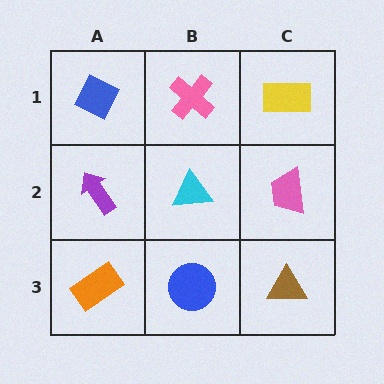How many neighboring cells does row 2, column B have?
4.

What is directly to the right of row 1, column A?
A pink cross.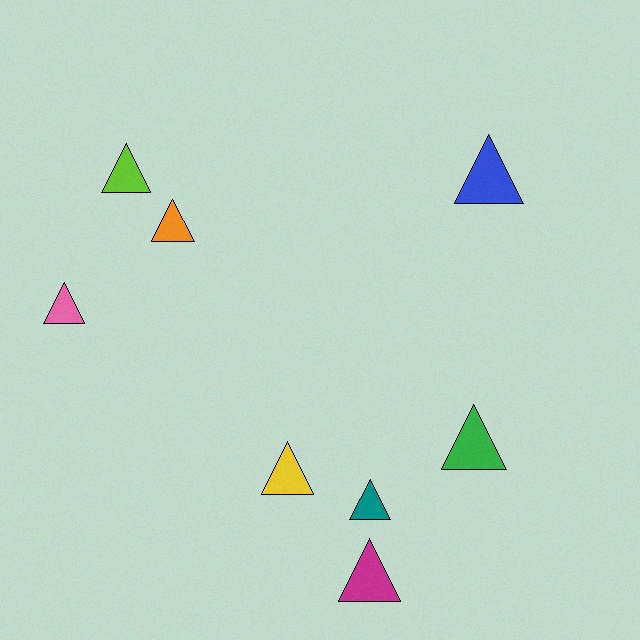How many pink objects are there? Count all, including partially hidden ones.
There is 1 pink object.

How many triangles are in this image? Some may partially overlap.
There are 8 triangles.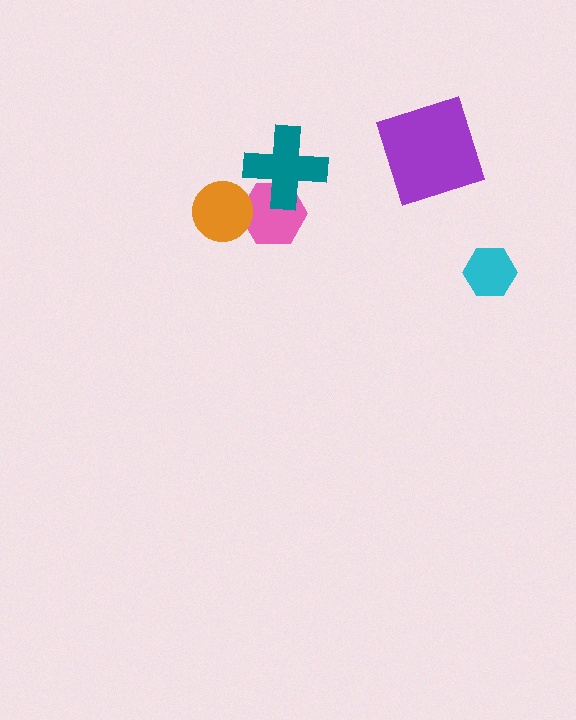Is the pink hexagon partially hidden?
Yes, it is partially covered by another shape.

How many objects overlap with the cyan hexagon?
0 objects overlap with the cyan hexagon.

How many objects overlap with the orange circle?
1 object overlaps with the orange circle.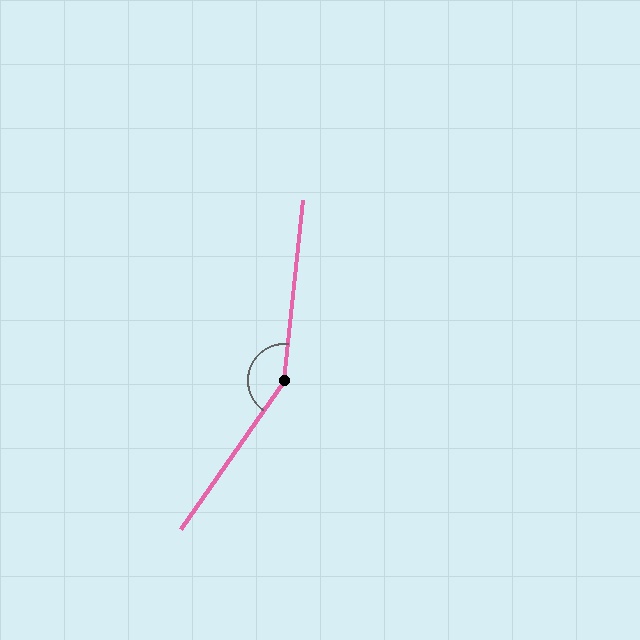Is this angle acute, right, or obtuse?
It is obtuse.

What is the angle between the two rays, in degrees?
Approximately 151 degrees.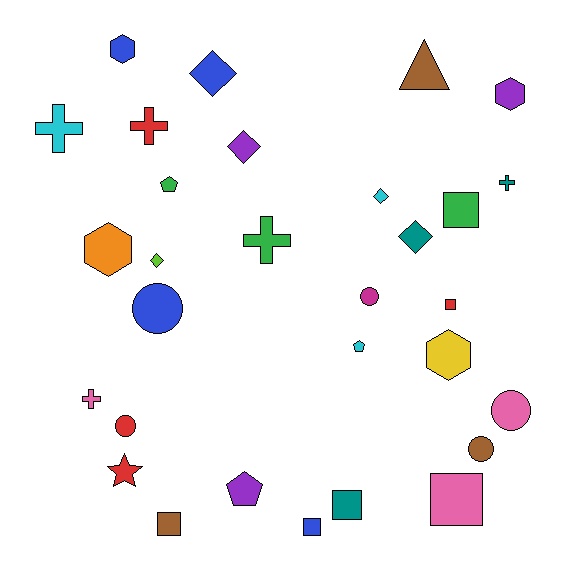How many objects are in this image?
There are 30 objects.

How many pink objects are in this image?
There are 3 pink objects.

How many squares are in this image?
There are 6 squares.